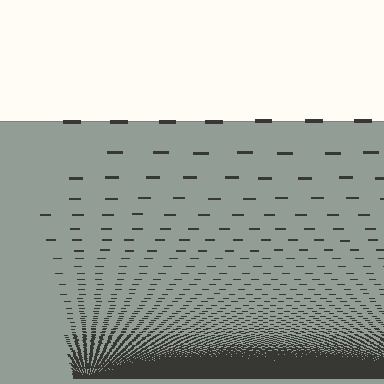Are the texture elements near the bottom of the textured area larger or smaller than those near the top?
Smaller. The gradient is inverted — elements near the bottom are smaller and denser.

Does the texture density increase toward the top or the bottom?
Density increases toward the bottom.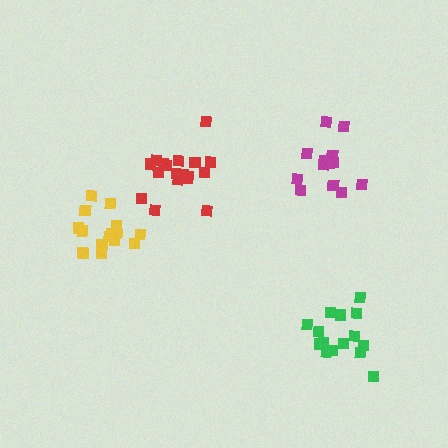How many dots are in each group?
Group 1: 13 dots, Group 2: 15 dots, Group 3: 16 dots, Group 4: 18 dots (62 total).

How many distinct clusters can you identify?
There are 4 distinct clusters.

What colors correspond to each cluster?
The clusters are colored: magenta, green, yellow, red.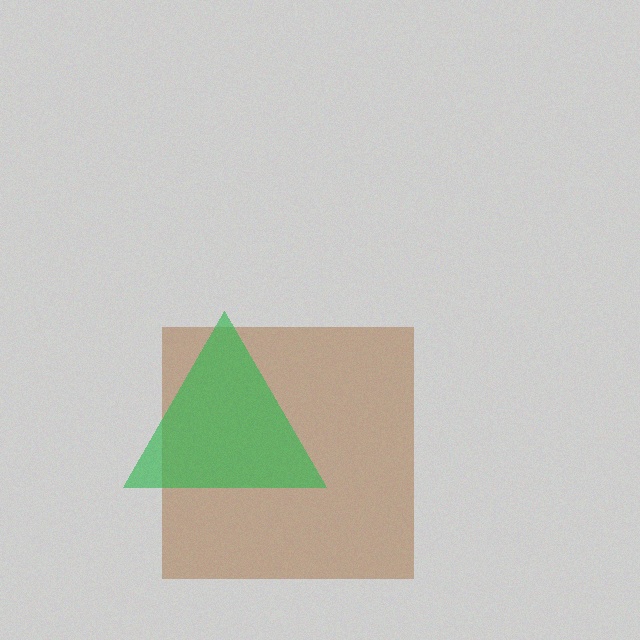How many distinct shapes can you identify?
There are 2 distinct shapes: a brown square, a green triangle.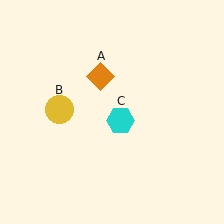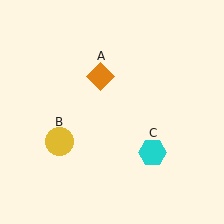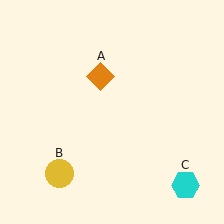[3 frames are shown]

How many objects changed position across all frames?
2 objects changed position: yellow circle (object B), cyan hexagon (object C).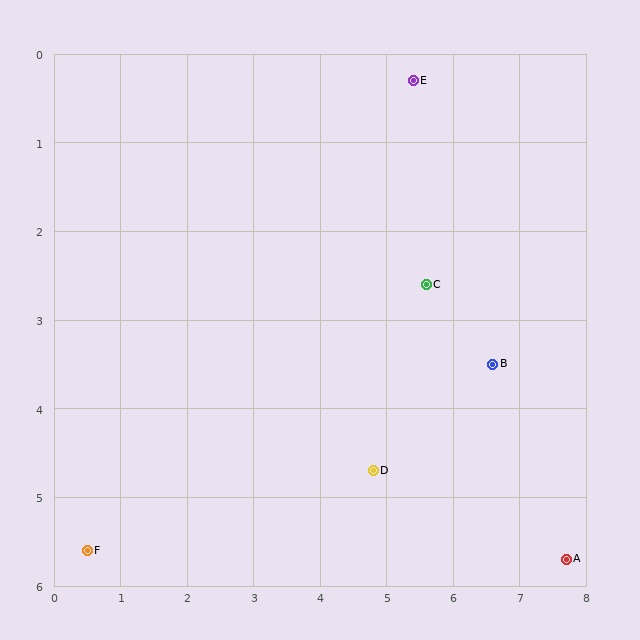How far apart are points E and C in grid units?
Points E and C are about 2.3 grid units apart.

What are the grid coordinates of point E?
Point E is at approximately (5.4, 0.3).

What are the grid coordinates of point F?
Point F is at approximately (0.5, 5.6).